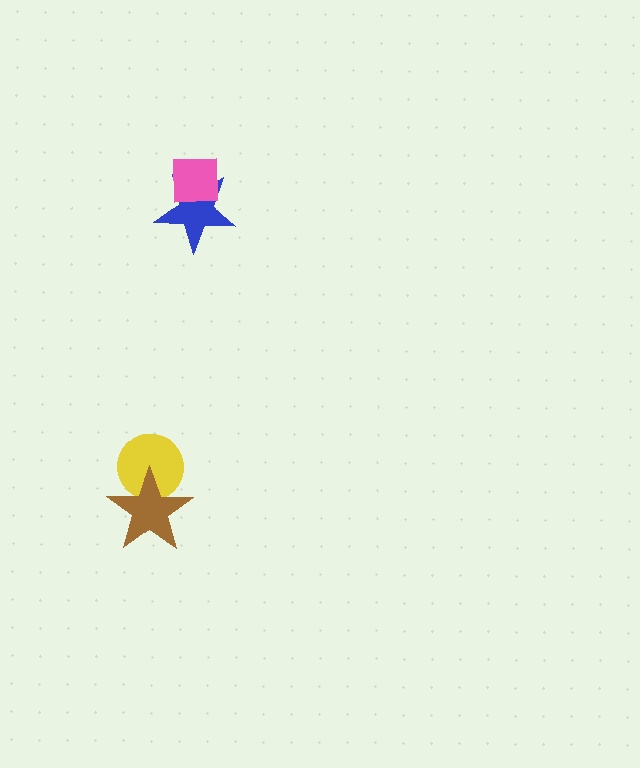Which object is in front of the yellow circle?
The brown star is in front of the yellow circle.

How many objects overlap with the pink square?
1 object overlaps with the pink square.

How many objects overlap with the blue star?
1 object overlaps with the blue star.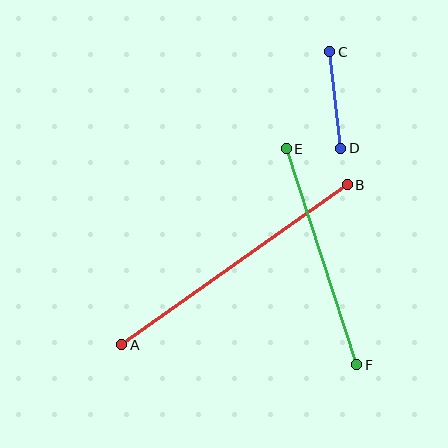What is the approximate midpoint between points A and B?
The midpoint is at approximately (235, 265) pixels.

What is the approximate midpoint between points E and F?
The midpoint is at approximately (321, 257) pixels.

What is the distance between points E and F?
The distance is approximately 227 pixels.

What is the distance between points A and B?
The distance is approximately 276 pixels.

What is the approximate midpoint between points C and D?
The midpoint is at approximately (335, 100) pixels.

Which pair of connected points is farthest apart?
Points A and B are farthest apart.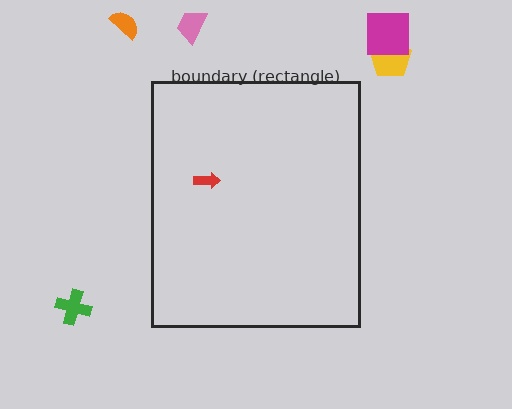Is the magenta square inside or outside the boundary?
Outside.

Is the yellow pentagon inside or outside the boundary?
Outside.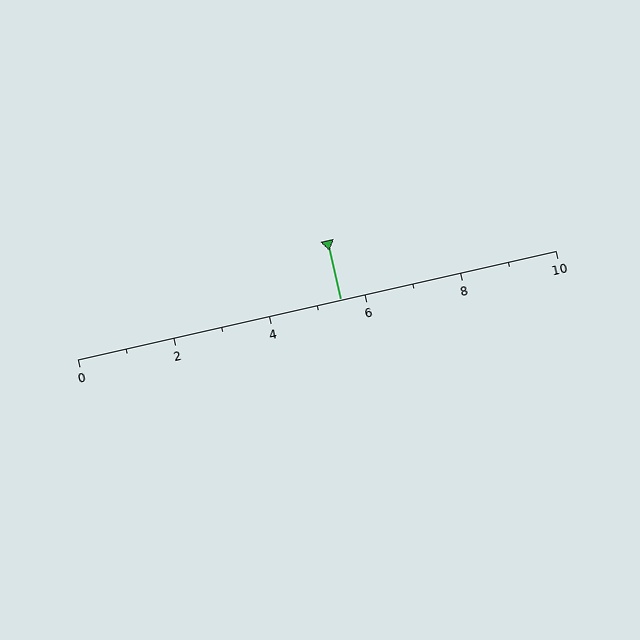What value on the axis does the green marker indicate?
The marker indicates approximately 5.5.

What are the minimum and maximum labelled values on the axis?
The axis runs from 0 to 10.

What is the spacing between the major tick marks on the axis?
The major ticks are spaced 2 apart.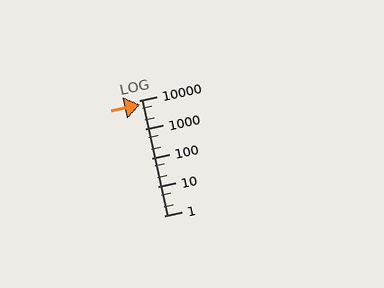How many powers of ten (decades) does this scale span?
The scale spans 4 decades, from 1 to 10000.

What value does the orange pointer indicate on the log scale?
The pointer indicates approximately 7100.